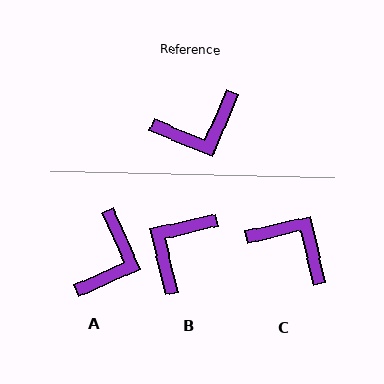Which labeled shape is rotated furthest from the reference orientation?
B, about 144 degrees away.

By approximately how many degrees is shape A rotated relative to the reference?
Approximately 47 degrees counter-clockwise.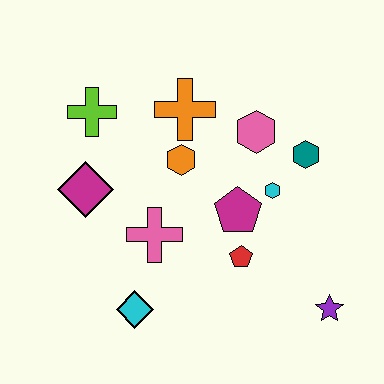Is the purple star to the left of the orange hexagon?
No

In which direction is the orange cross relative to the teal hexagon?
The orange cross is to the left of the teal hexagon.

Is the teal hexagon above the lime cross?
No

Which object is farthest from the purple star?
The lime cross is farthest from the purple star.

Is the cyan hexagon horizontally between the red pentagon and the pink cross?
No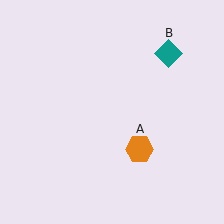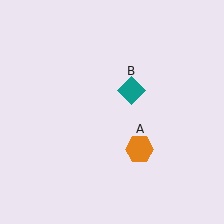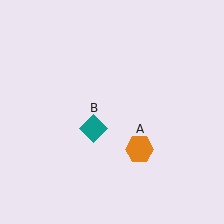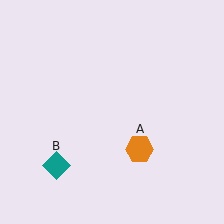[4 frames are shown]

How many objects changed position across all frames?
1 object changed position: teal diamond (object B).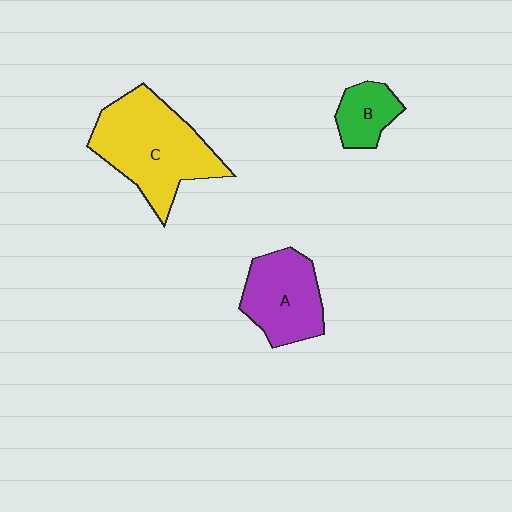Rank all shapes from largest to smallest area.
From largest to smallest: C (yellow), A (purple), B (green).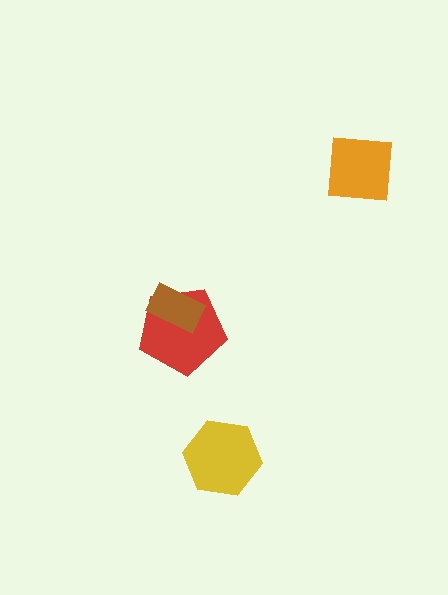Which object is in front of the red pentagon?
The brown rectangle is in front of the red pentagon.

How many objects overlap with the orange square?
0 objects overlap with the orange square.